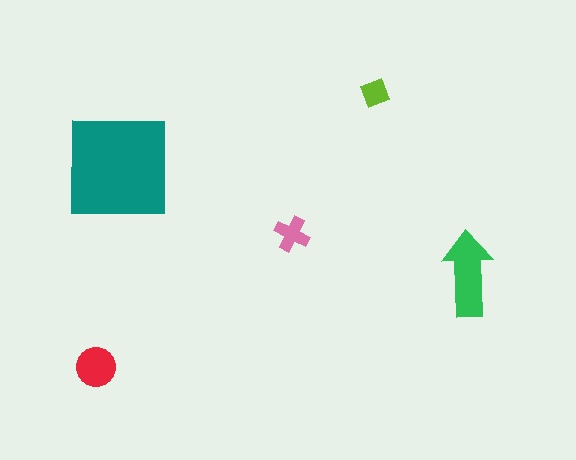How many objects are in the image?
There are 5 objects in the image.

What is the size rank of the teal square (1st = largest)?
1st.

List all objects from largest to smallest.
The teal square, the green arrow, the red circle, the pink cross, the lime diamond.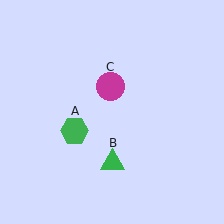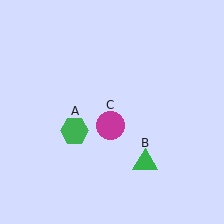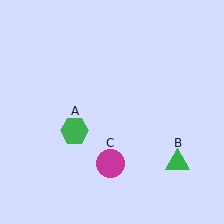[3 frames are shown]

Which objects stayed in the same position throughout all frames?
Green hexagon (object A) remained stationary.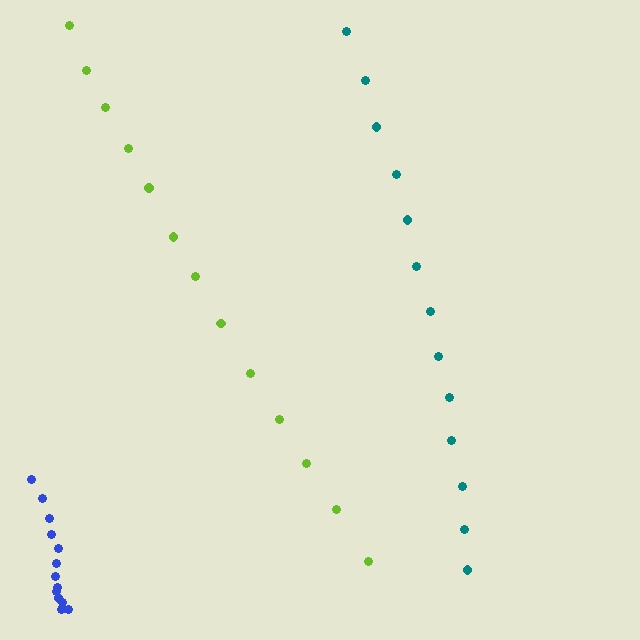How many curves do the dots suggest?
There are 3 distinct paths.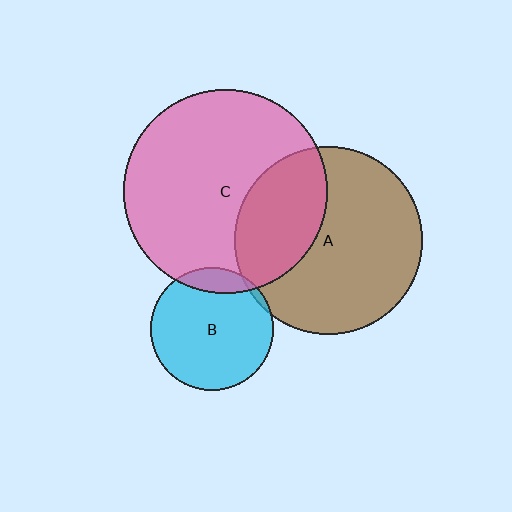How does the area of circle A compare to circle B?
Approximately 2.3 times.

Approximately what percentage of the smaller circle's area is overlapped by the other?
Approximately 5%.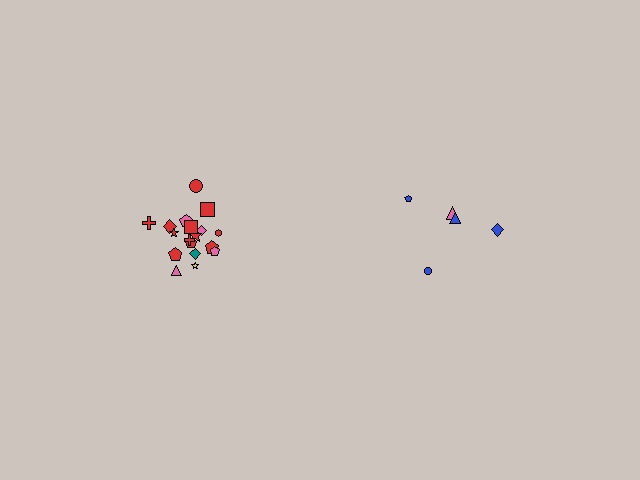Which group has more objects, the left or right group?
The left group.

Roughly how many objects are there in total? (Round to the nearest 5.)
Roughly 25 objects in total.